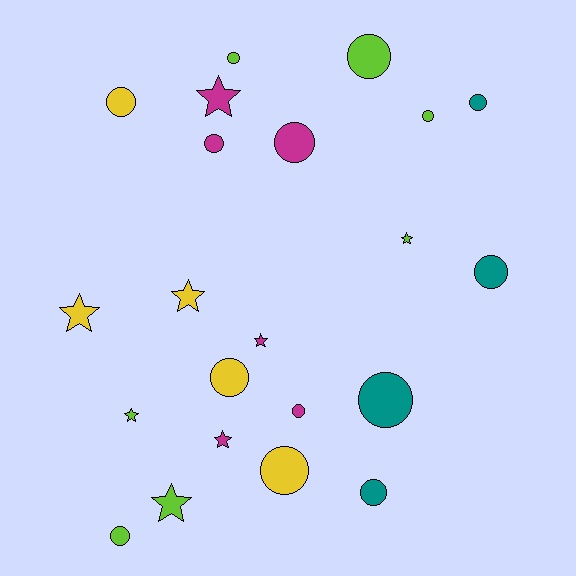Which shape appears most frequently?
Circle, with 14 objects.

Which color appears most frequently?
Lime, with 7 objects.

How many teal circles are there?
There are 4 teal circles.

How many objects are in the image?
There are 22 objects.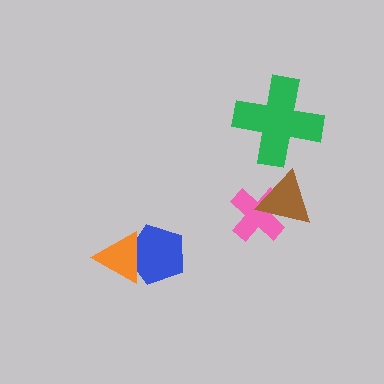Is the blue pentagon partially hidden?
Yes, it is partially covered by another shape.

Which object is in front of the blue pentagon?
The orange triangle is in front of the blue pentagon.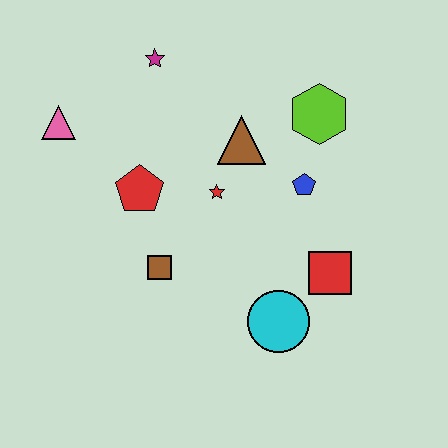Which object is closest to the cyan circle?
The red square is closest to the cyan circle.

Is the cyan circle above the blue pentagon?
No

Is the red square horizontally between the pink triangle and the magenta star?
No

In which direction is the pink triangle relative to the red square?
The pink triangle is to the left of the red square.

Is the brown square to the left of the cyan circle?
Yes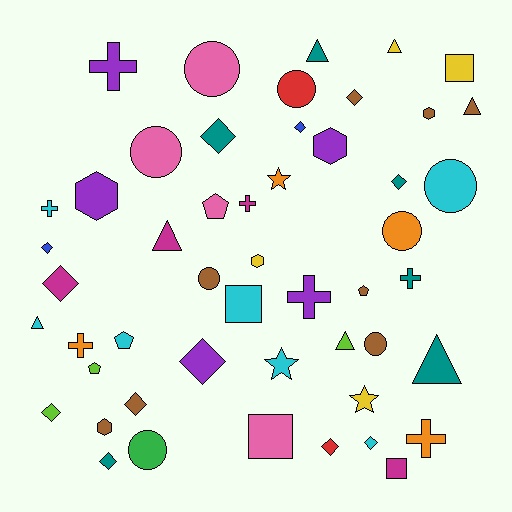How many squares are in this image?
There are 4 squares.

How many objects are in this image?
There are 50 objects.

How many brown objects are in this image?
There are 8 brown objects.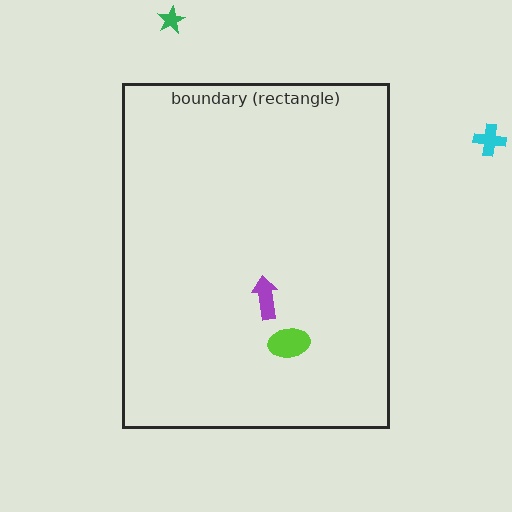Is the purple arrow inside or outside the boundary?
Inside.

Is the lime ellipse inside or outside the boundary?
Inside.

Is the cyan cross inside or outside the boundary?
Outside.